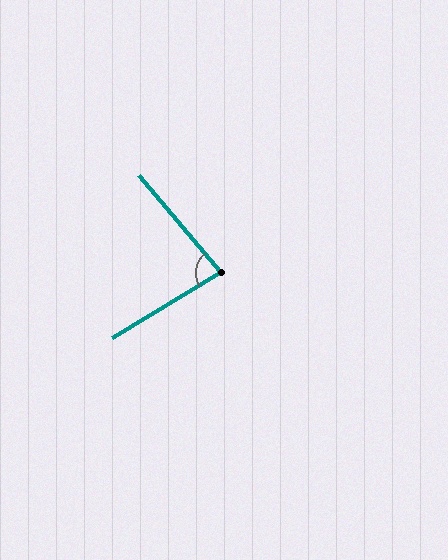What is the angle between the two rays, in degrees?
Approximately 81 degrees.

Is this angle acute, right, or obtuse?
It is acute.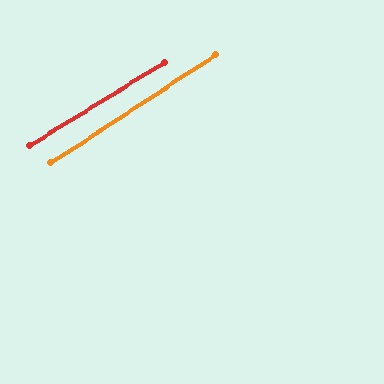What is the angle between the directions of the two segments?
Approximately 2 degrees.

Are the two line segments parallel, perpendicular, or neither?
Parallel — their directions differ by only 1.6°.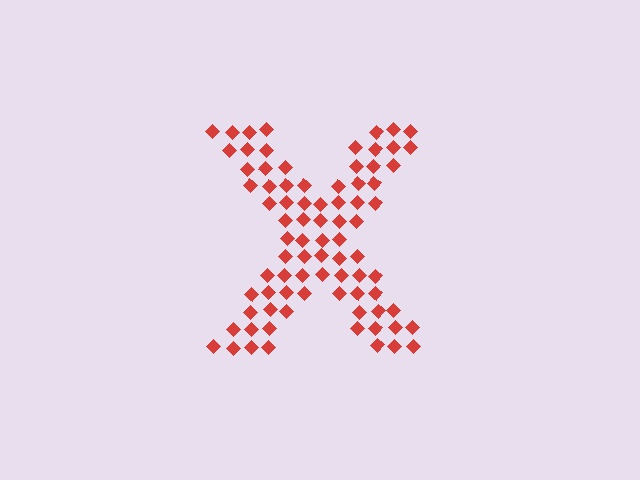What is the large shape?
The large shape is the letter X.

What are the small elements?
The small elements are diamonds.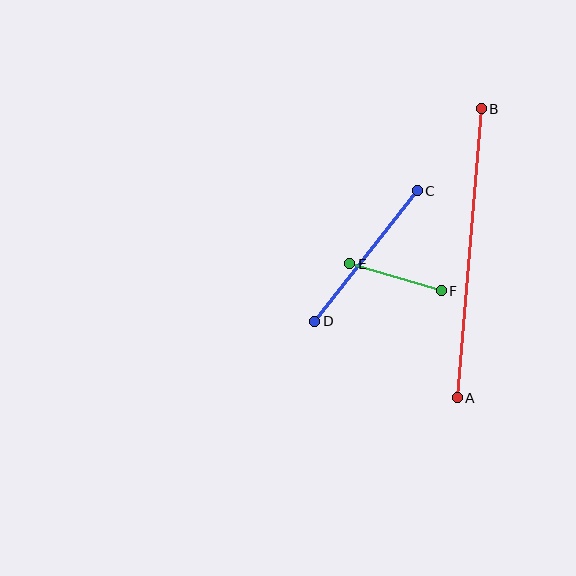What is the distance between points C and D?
The distance is approximately 166 pixels.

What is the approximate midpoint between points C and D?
The midpoint is at approximately (366, 256) pixels.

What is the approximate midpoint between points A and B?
The midpoint is at approximately (469, 253) pixels.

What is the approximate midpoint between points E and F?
The midpoint is at approximately (396, 277) pixels.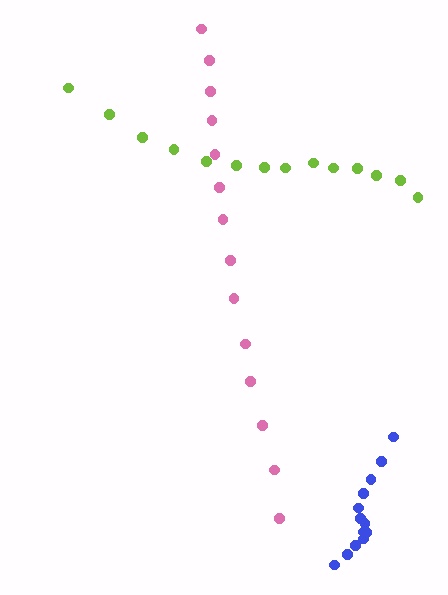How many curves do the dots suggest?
There are 3 distinct paths.